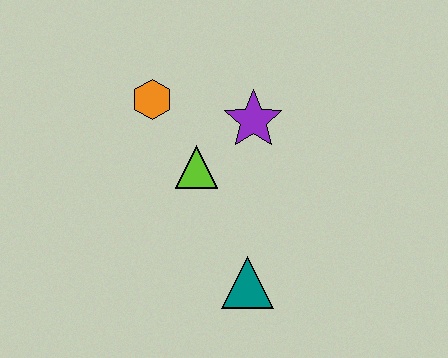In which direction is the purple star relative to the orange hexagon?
The purple star is to the right of the orange hexagon.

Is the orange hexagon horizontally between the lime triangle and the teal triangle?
No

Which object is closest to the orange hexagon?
The lime triangle is closest to the orange hexagon.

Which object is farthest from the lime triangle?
The teal triangle is farthest from the lime triangle.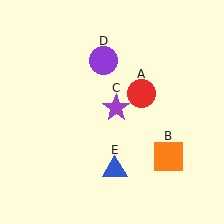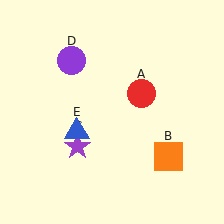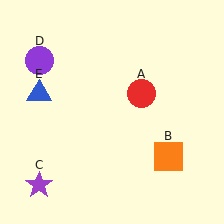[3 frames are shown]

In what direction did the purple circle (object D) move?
The purple circle (object D) moved left.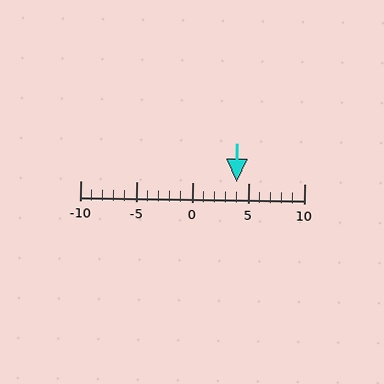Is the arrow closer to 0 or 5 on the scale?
The arrow is closer to 5.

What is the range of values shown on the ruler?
The ruler shows values from -10 to 10.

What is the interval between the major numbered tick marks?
The major tick marks are spaced 5 units apart.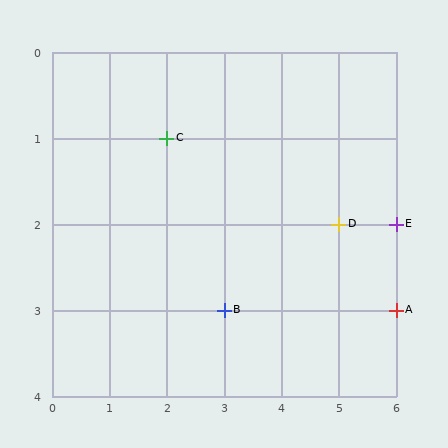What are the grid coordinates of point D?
Point D is at grid coordinates (5, 2).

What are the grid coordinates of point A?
Point A is at grid coordinates (6, 3).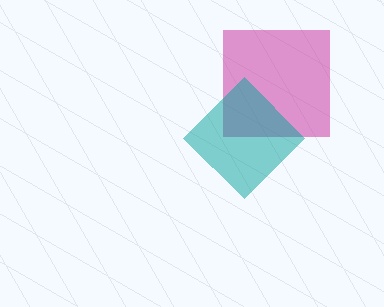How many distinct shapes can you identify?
There are 2 distinct shapes: a magenta square, a teal diamond.